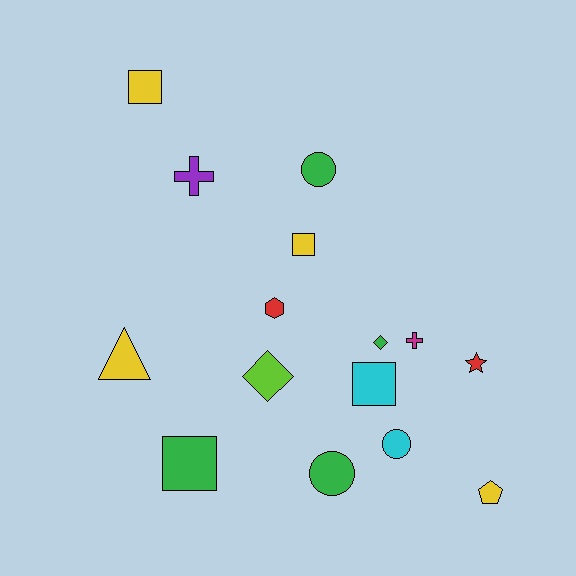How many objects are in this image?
There are 15 objects.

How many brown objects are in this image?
There are no brown objects.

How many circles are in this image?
There are 3 circles.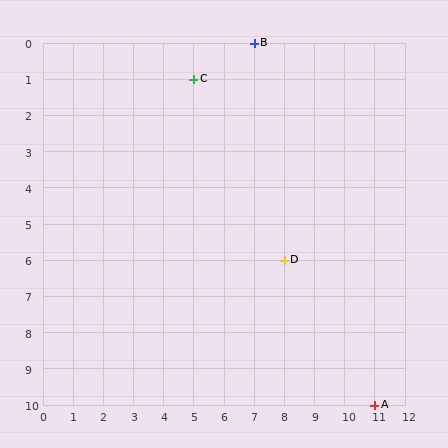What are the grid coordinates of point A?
Point A is at grid coordinates (11, 10).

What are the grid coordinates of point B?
Point B is at grid coordinates (7, 0).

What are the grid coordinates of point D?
Point D is at grid coordinates (8, 6).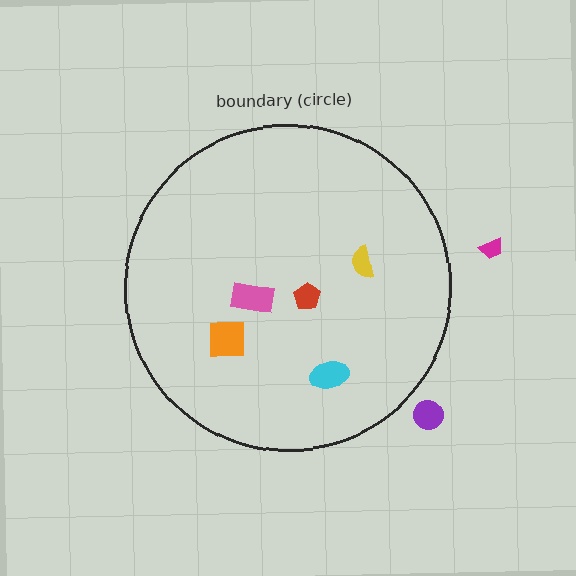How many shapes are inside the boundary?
5 inside, 2 outside.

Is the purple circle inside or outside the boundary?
Outside.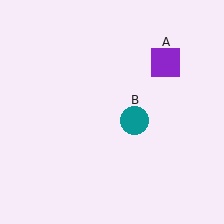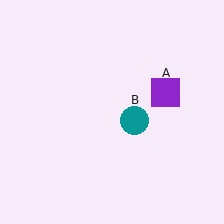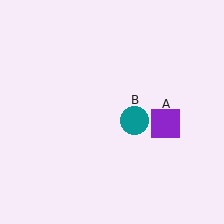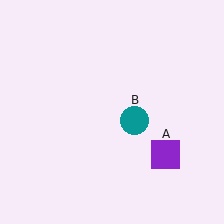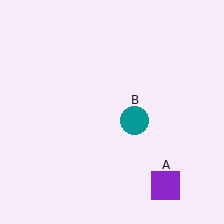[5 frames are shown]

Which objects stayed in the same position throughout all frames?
Teal circle (object B) remained stationary.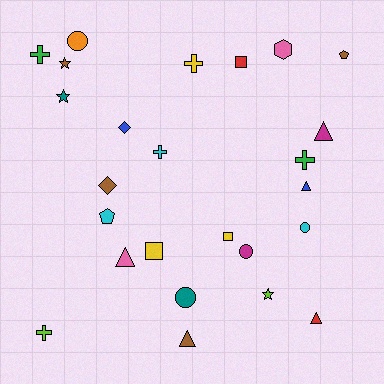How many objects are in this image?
There are 25 objects.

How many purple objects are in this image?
There are no purple objects.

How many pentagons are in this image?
There are 2 pentagons.